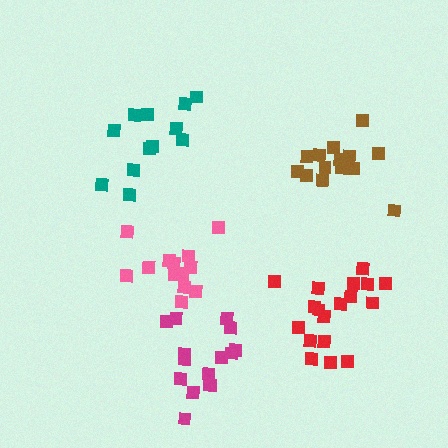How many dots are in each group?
Group 1: 18 dots, Group 2: 13 dots, Group 3: 14 dots, Group 4: 12 dots, Group 5: 15 dots (72 total).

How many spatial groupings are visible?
There are 5 spatial groupings.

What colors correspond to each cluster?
The clusters are colored: red, pink, brown, teal, magenta.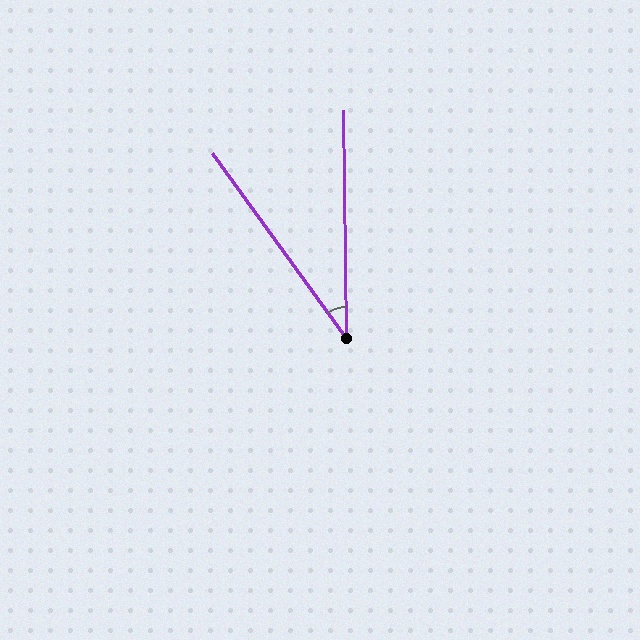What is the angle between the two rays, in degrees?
Approximately 35 degrees.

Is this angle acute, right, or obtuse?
It is acute.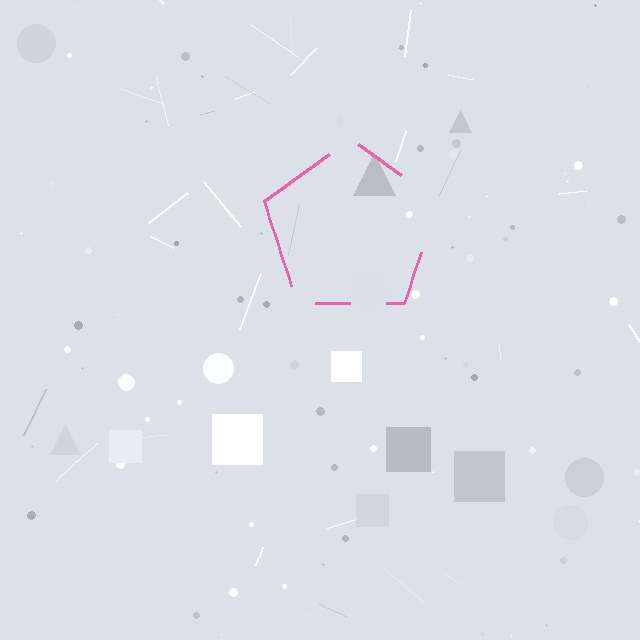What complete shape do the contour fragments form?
The contour fragments form a pentagon.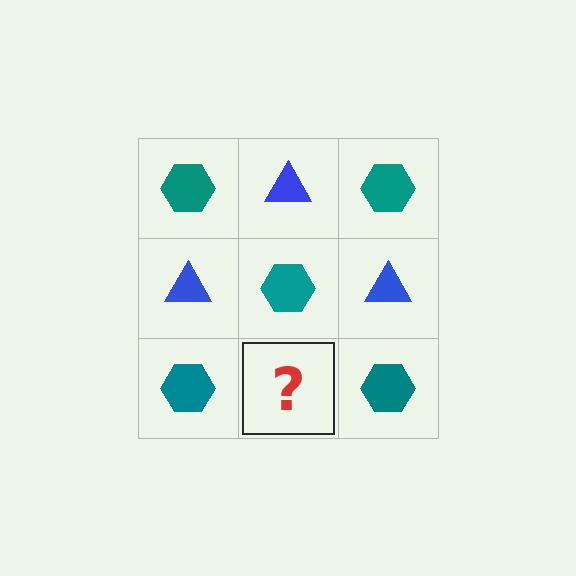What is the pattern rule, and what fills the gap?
The rule is that it alternates teal hexagon and blue triangle in a checkerboard pattern. The gap should be filled with a blue triangle.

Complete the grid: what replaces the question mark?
The question mark should be replaced with a blue triangle.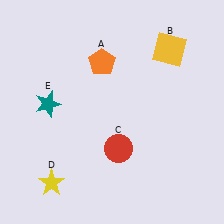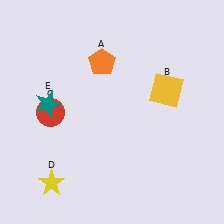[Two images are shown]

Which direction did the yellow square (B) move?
The yellow square (B) moved down.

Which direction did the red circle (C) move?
The red circle (C) moved left.